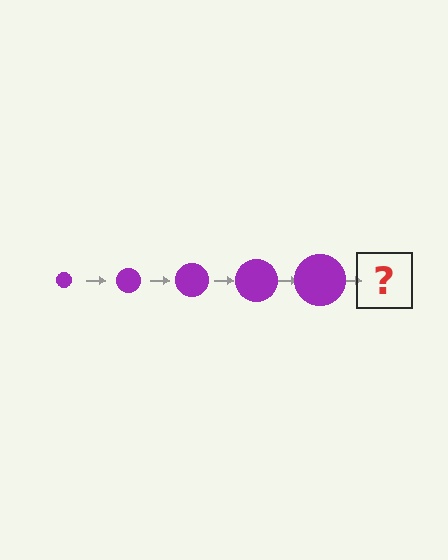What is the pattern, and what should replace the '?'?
The pattern is that the circle gets progressively larger each step. The '?' should be a purple circle, larger than the previous one.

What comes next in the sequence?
The next element should be a purple circle, larger than the previous one.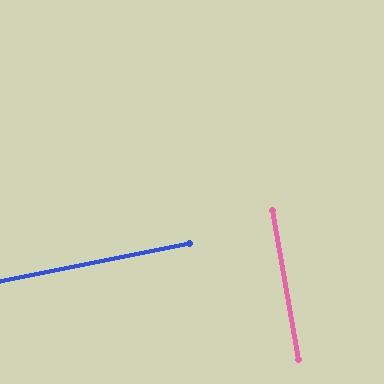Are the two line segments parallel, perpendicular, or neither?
Perpendicular — they meet at approximately 89°.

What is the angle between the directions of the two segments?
Approximately 89 degrees.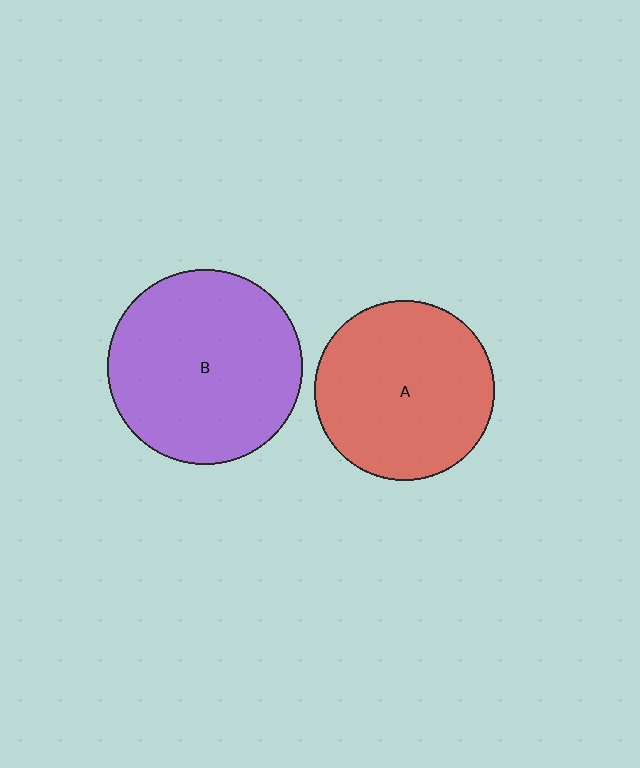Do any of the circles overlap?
No, none of the circles overlap.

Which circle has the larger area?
Circle B (purple).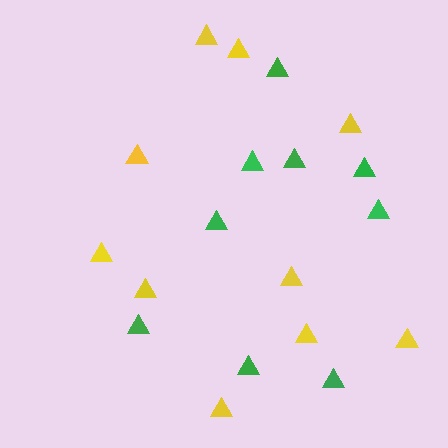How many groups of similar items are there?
There are 2 groups: one group of green triangles (9) and one group of yellow triangles (10).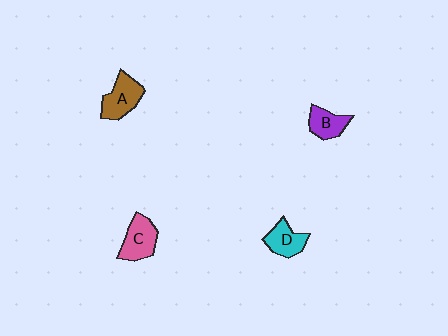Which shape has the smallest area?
Shape B (purple).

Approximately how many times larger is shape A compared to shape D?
Approximately 1.2 times.